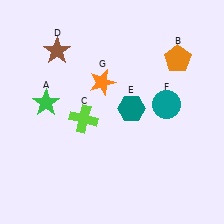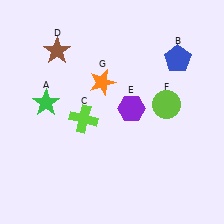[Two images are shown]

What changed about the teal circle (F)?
In Image 1, F is teal. In Image 2, it changed to lime.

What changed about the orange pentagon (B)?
In Image 1, B is orange. In Image 2, it changed to blue.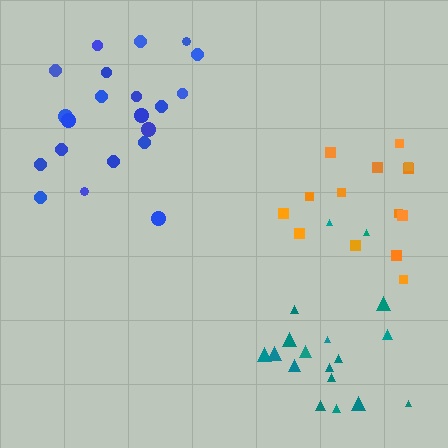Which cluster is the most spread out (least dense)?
Orange.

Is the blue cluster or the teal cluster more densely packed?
Teal.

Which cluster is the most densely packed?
Teal.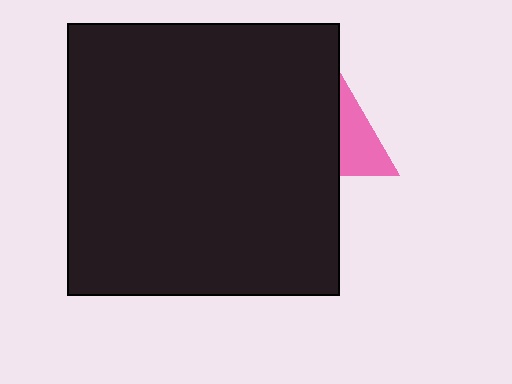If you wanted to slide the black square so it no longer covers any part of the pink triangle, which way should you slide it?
Slide it left — that is the most direct way to separate the two shapes.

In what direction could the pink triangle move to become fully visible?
The pink triangle could move right. That would shift it out from behind the black square entirely.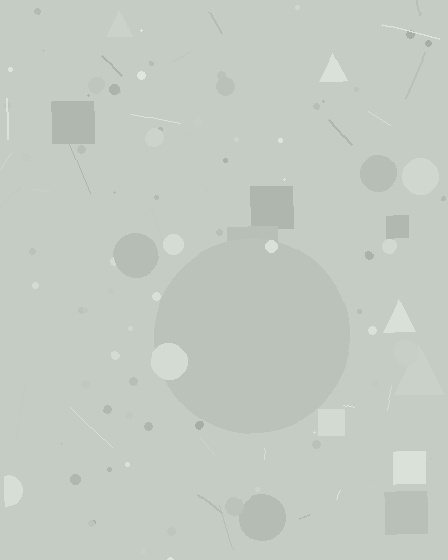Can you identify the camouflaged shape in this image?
The camouflaged shape is a circle.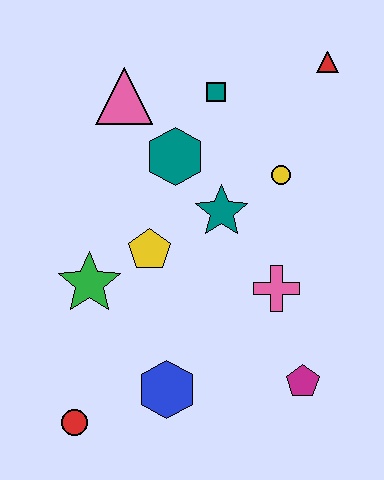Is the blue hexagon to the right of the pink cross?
No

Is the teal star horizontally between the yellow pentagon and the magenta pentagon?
Yes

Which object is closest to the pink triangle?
The teal hexagon is closest to the pink triangle.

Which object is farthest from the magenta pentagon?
The pink triangle is farthest from the magenta pentagon.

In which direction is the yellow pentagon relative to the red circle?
The yellow pentagon is above the red circle.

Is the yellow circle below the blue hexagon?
No